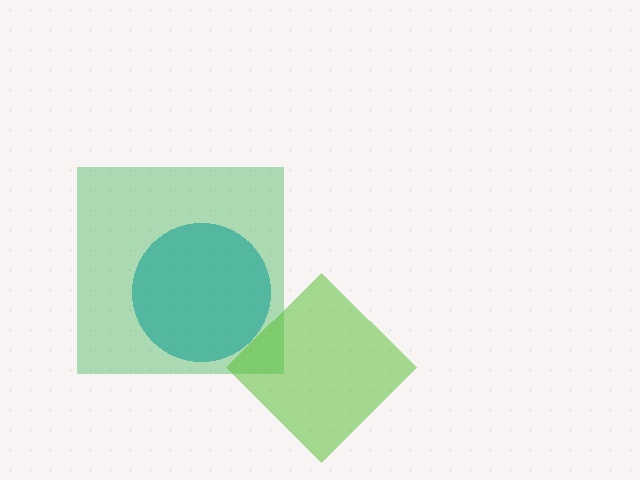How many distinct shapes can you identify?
There are 3 distinct shapes: a green square, a lime diamond, a teal circle.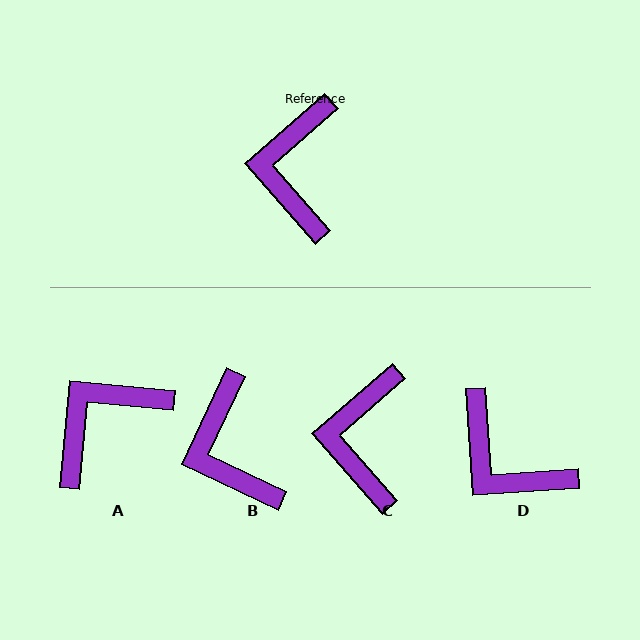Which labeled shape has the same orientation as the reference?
C.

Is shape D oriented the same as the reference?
No, it is off by about 52 degrees.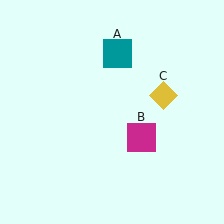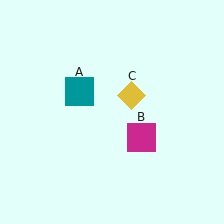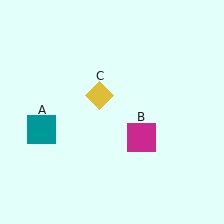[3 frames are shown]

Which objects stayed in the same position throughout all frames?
Magenta square (object B) remained stationary.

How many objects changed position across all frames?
2 objects changed position: teal square (object A), yellow diamond (object C).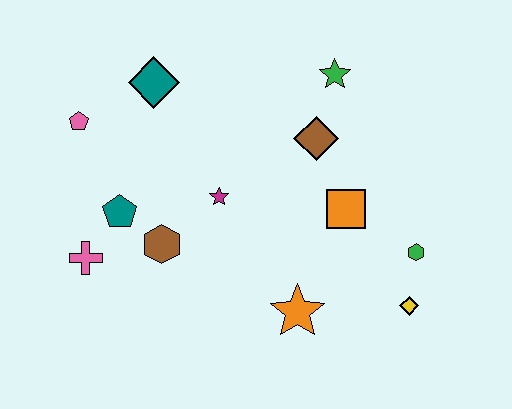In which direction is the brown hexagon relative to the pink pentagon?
The brown hexagon is below the pink pentagon.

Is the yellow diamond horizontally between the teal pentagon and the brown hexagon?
No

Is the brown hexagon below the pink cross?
No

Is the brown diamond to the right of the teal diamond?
Yes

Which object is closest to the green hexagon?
The yellow diamond is closest to the green hexagon.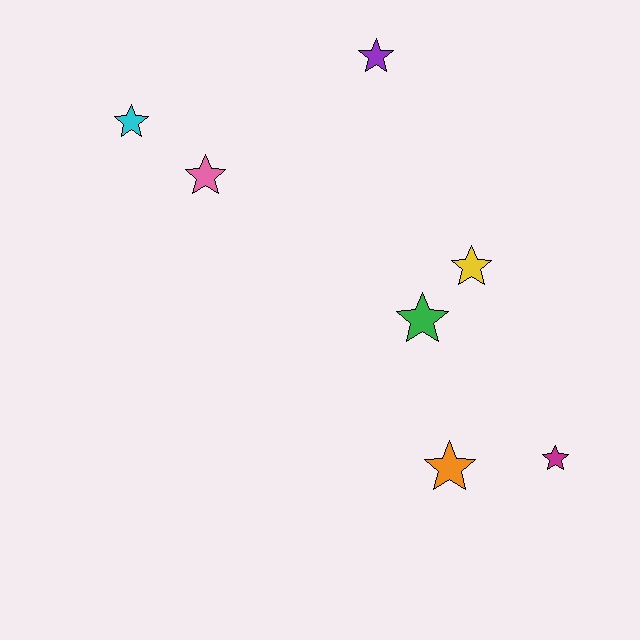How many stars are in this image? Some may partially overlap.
There are 7 stars.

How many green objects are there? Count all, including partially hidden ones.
There is 1 green object.